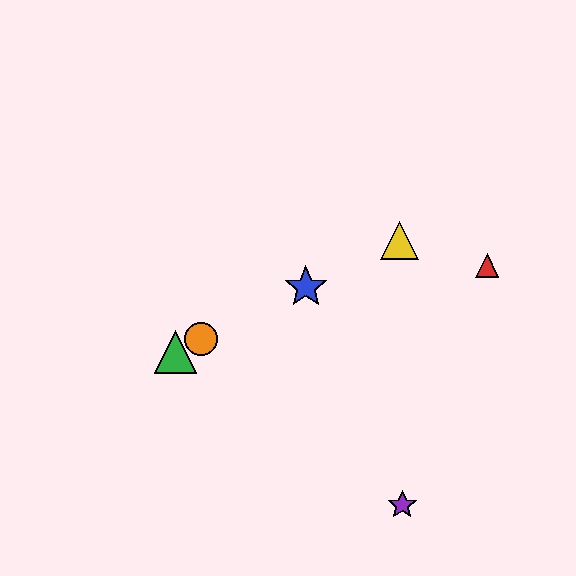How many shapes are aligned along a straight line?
4 shapes (the blue star, the green triangle, the yellow triangle, the orange circle) are aligned along a straight line.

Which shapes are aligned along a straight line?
The blue star, the green triangle, the yellow triangle, the orange circle are aligned along a straight line.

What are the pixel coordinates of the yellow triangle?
The yellow triangle is at (399, 241).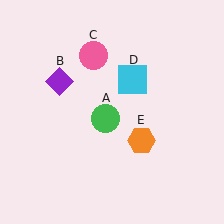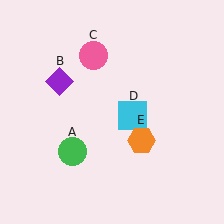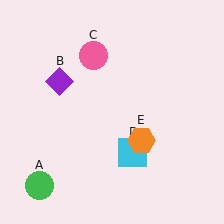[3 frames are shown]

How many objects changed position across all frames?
2 objects changed position: green circle (object A), cyan square (object D).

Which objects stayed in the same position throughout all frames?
Purple diamond (object B) and pink circle (object C) and orange hexagon (object E) remained stationary.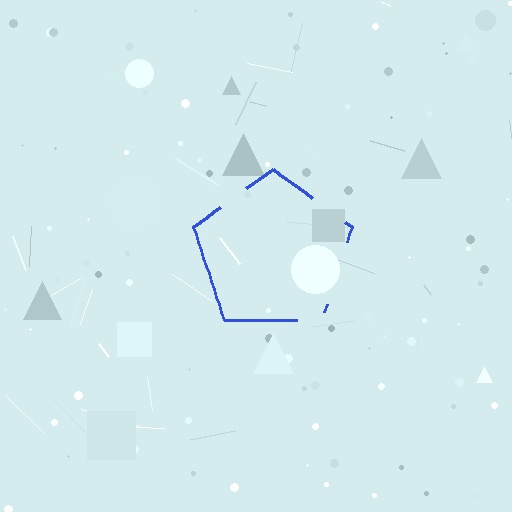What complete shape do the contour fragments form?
The contour fragments form a pentagon.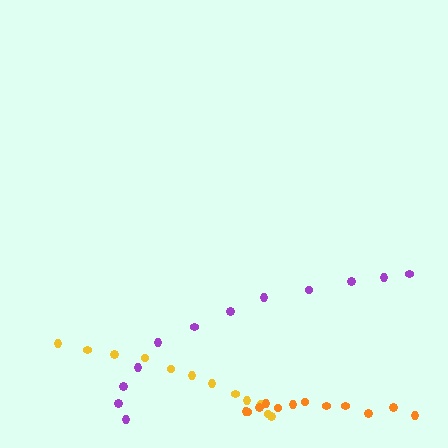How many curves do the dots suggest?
There are 3 distinct paths.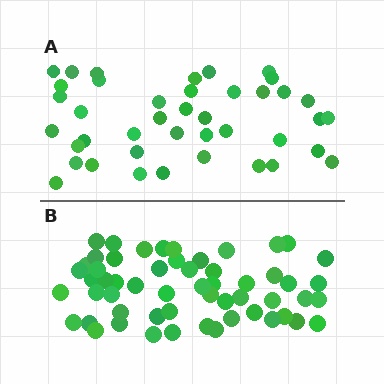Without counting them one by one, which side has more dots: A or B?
Region B (the bottom region) has more dots.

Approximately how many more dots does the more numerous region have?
Region B has approximately 15 more dots than region A.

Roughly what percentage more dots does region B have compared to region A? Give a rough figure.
About 35% more.